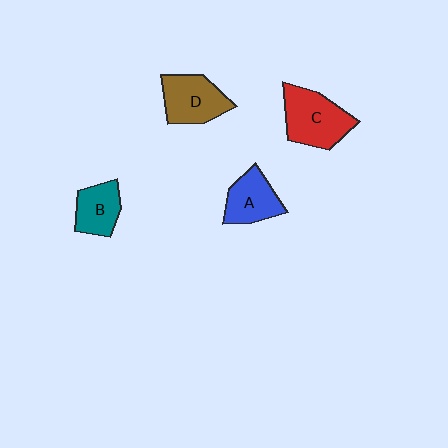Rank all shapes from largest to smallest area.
From largest to smallest: C (red), D (brown), A (blue), B (teal).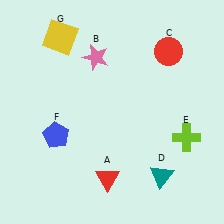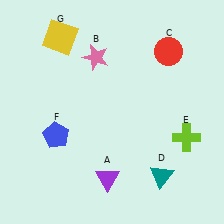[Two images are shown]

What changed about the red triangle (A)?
In Image 1, A is red. In Image 2, it changed to purple.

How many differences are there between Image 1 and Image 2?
There is 1 difference between the two images.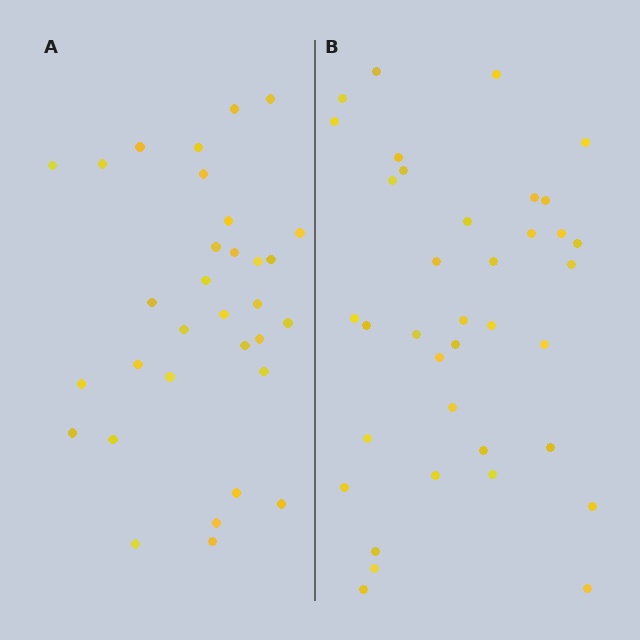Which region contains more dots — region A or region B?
Region B (the right region) has more dots.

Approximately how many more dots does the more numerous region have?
Region B has about 5 more dots than region A.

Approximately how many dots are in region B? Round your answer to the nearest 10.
About 40 dots. (The exact count is 37, which rounds to 40.)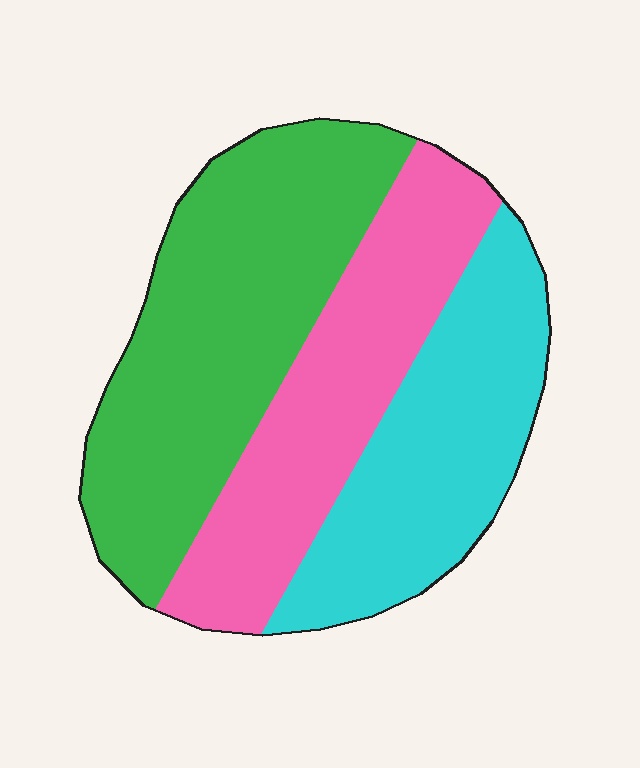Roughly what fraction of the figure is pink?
Pink covers roughly 30% of the figure.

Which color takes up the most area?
Green, at roughly 40%.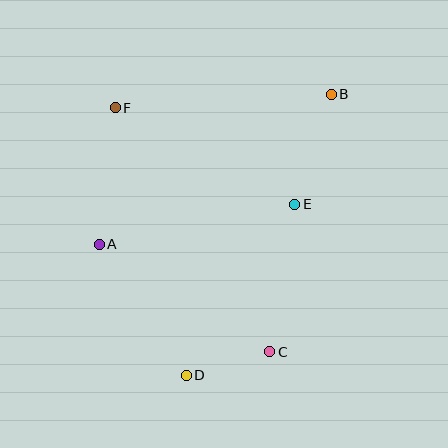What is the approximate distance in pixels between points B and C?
The distance between B and C is approximately 265 pixels.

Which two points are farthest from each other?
Points B and D are farthest from each other.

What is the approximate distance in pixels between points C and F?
The distance between C and F is approximately 289 pixels.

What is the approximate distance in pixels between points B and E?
The distance between B and E is approximately 116 pixels.